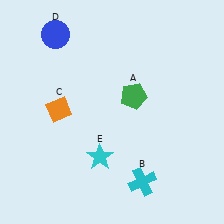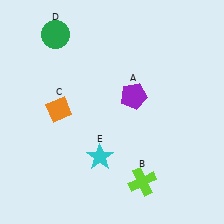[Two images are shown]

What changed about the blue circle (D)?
In Image 1, D is blue. In Image 2, it changed to green.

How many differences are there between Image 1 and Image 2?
There are 3 differences between the two images.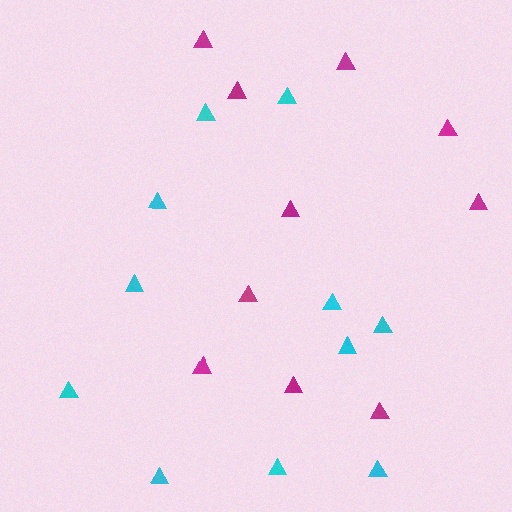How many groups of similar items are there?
There are 2 groups: one group of cyan triangles (11) and one group of magenta triangles (10).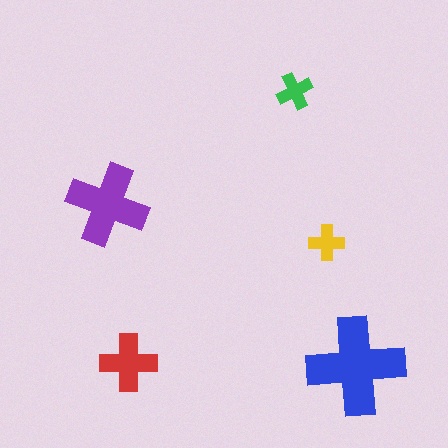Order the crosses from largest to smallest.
the blue one, the purple one, the red one, the green one, the yellow one.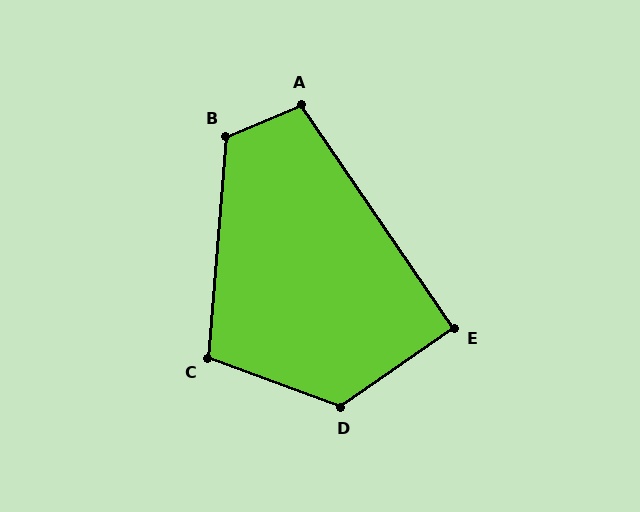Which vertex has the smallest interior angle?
E, at approximately 90 degrees.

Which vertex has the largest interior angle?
D, at approximately 125 degrees.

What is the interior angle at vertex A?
Approximately 102 degrees (obtuse).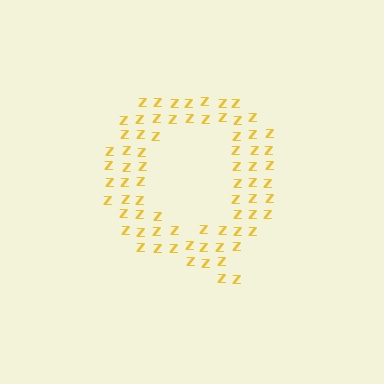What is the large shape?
The large shape is the letter Q.